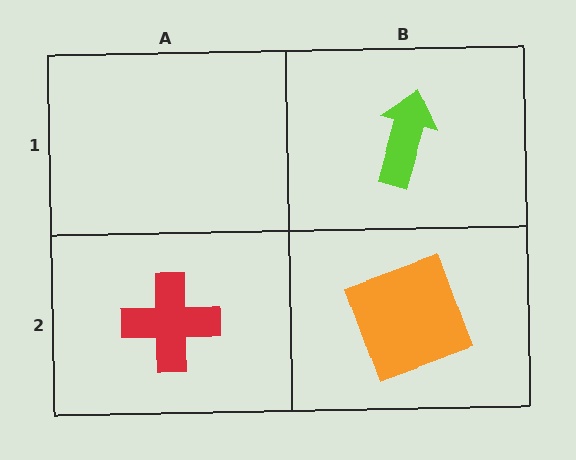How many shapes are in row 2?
2 shapes.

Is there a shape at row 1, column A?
No, that cell is empty.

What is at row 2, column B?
An orange square.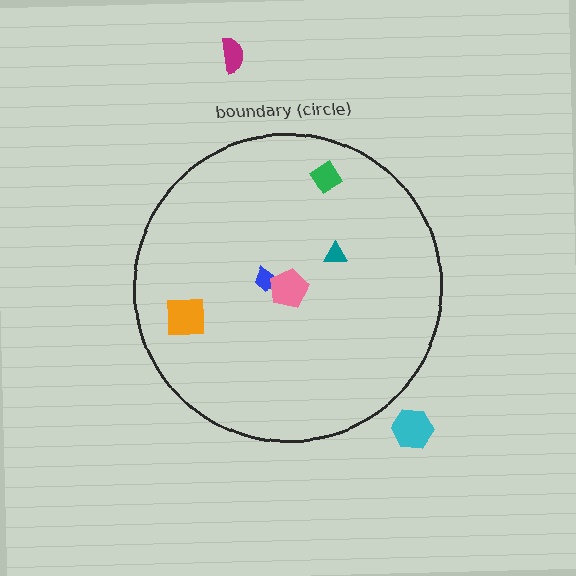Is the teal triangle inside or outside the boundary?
Inside.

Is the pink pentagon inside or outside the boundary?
Inside.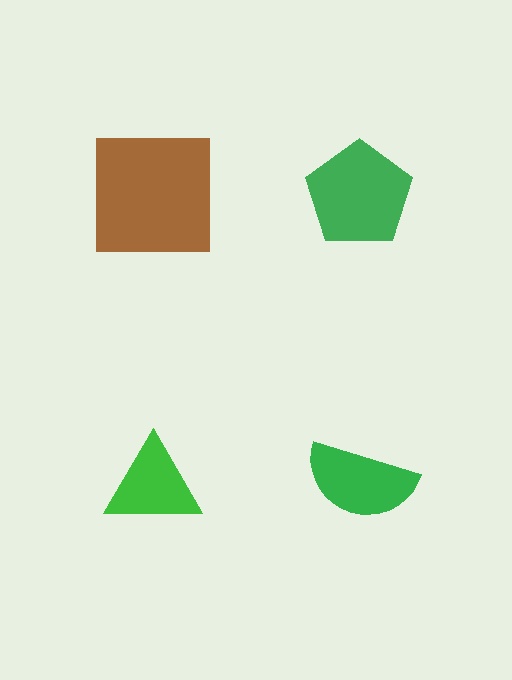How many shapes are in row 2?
2 shapes.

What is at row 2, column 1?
A green triangle.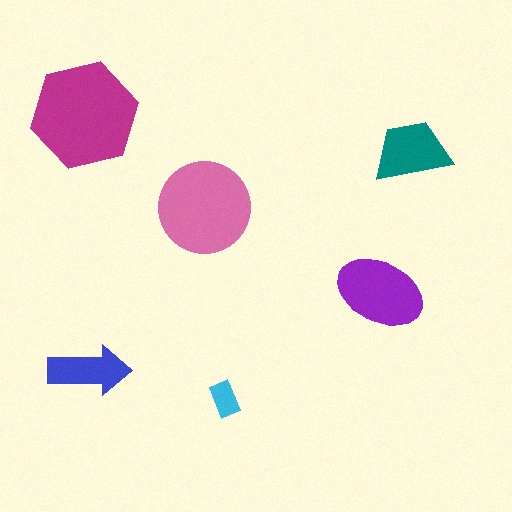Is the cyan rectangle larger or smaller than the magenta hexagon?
Smaller.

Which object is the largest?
The magenta hexagon.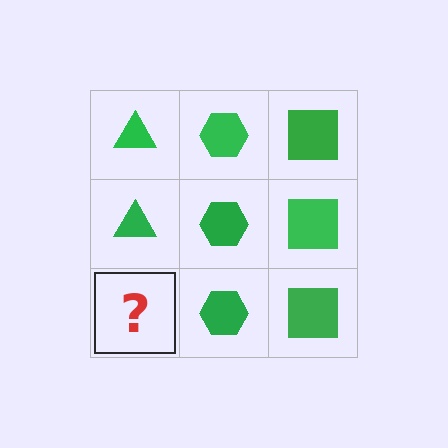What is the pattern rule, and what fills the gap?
The rule is that each column has a consistent shape. The gap should be filled with a green triangle.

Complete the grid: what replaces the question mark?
The question mark should be replaced with a green triangle.